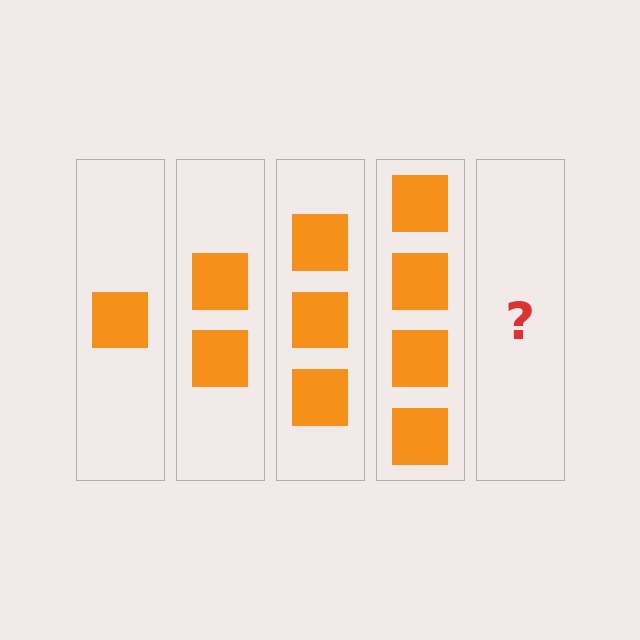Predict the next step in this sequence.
The next step is 5 squares.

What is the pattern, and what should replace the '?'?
The pattern is that each step adds one more square. The '?' should be 5 squares.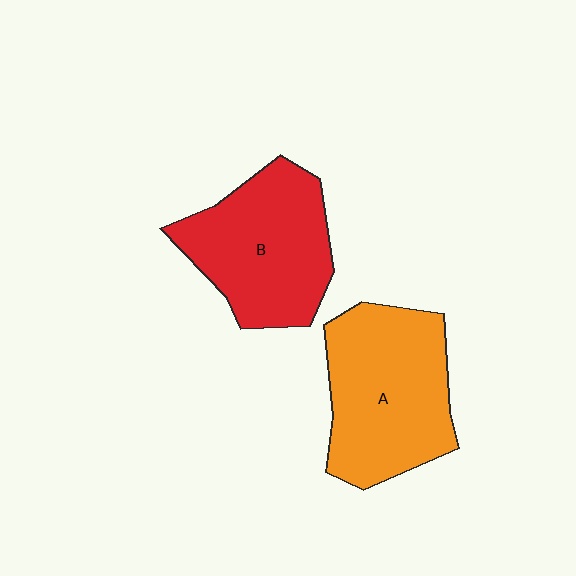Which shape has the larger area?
Shape A (orange).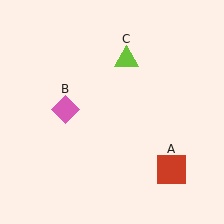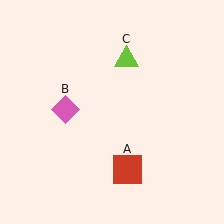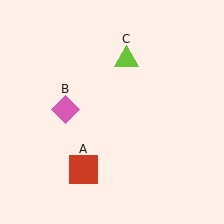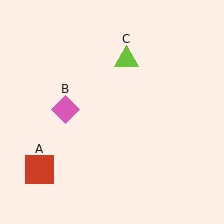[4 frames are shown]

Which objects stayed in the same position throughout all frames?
Pink diamond (object B) and lime triangle (object C) remained stationary.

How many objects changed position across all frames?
1 object changed position: red square (object A).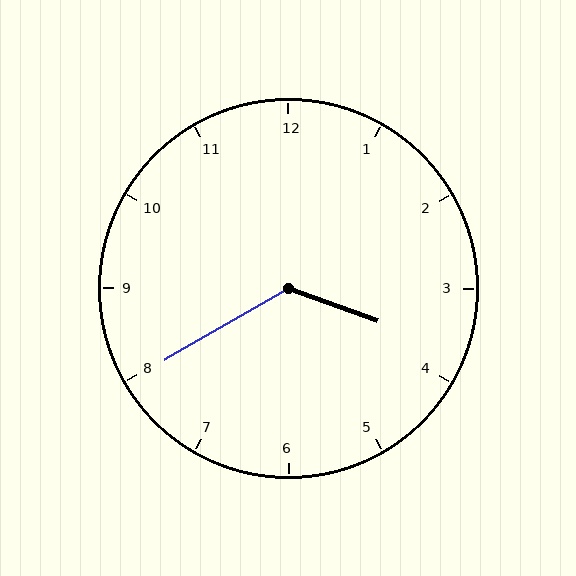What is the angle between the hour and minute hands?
Approximately 130 degrees.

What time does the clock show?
3:40.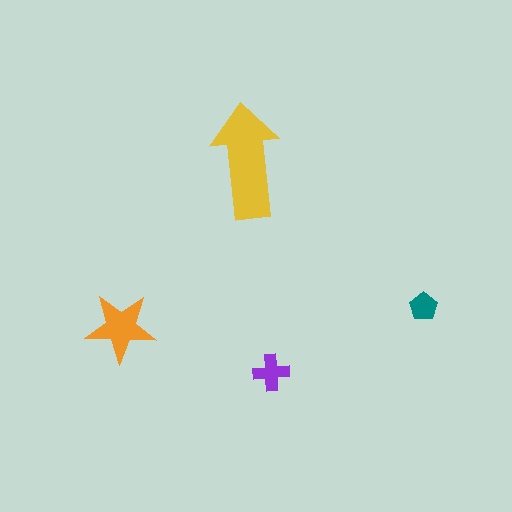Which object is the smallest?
The teal pentagon.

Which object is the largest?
The yellow arrow.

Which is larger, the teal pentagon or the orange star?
The orange star.